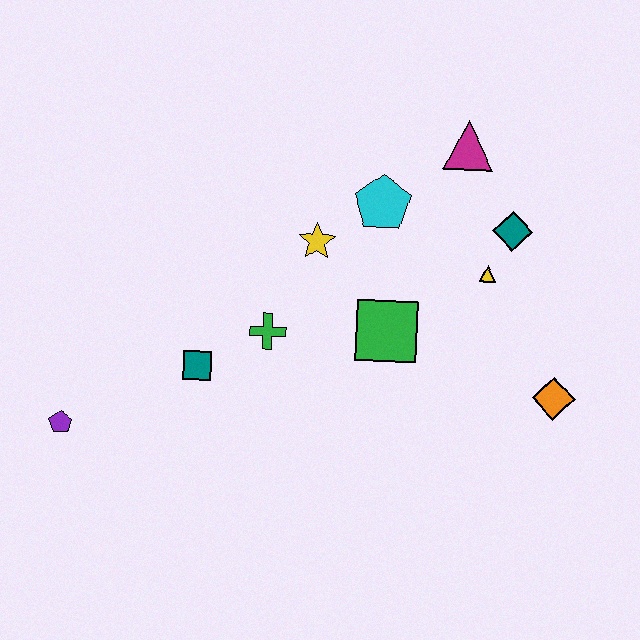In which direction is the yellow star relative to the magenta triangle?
The yellow star is to the left of the magenta triangle.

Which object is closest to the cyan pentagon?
The yellow star is closest to the cyan pentagon.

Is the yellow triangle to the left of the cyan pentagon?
No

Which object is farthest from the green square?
The purple pentagon is farthest from the green square.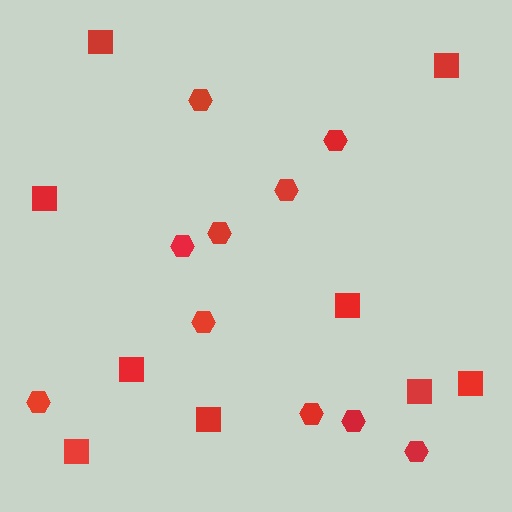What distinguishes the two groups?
There are 2 groups: one group of squares (9) and one group of hexagons (10).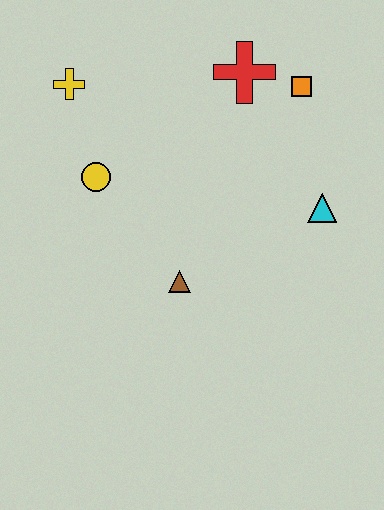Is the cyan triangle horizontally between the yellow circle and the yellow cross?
No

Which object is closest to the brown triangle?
The yellow circle is closest to the brown triangle.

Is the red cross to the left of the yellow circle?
No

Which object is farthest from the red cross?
The brown triangle is farthest from the red cross.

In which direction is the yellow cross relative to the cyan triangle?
The yellow cross is to the left of the cyan triangle.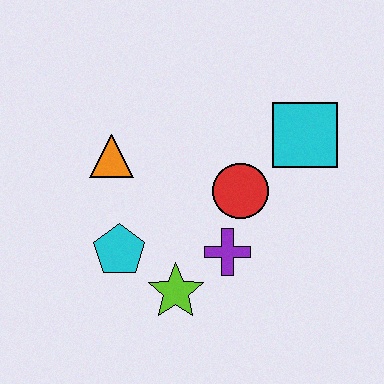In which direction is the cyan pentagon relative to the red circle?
The cyan pentagon is to the left of the red circle.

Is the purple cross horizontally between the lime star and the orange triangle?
No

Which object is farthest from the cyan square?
The cyan pentagon is farthest from the cyan square.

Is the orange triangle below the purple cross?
No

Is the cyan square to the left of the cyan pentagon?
No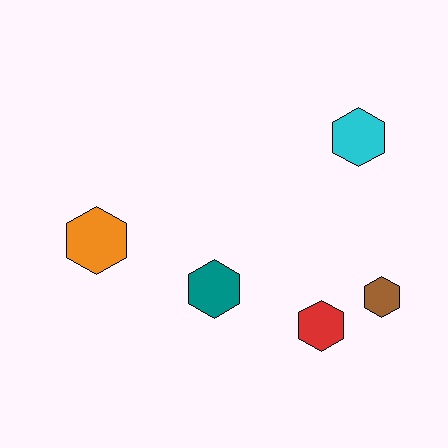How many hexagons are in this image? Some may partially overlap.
There are 5 hexagons.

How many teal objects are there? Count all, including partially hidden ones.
There is 1 teal object.